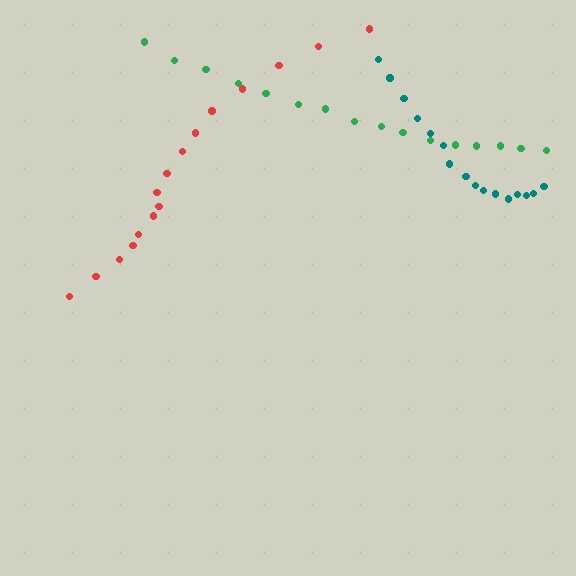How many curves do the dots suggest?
There are 3 distinct paths.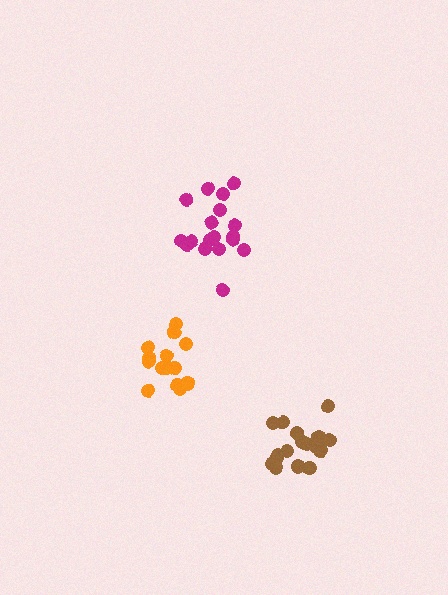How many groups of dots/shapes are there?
There are 3 groups.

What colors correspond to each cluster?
The clusters are colored: magenta, orange, brown.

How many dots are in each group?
Group 1: 18 dots, Group 2: 14 dots, Group 3: 19 dots (51 total).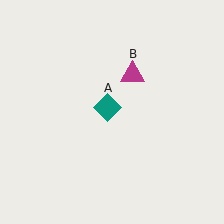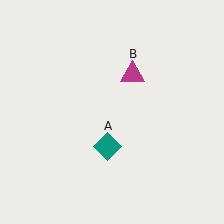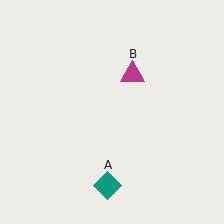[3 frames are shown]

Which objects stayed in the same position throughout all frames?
Magenta triangle (object B) remained stationary.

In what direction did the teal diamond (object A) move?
The teal diamond (object A) moved down.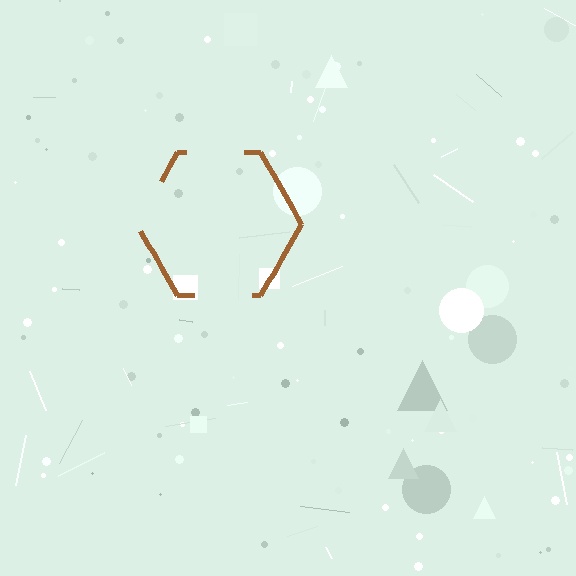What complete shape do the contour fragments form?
The contour fragments form a hexagon.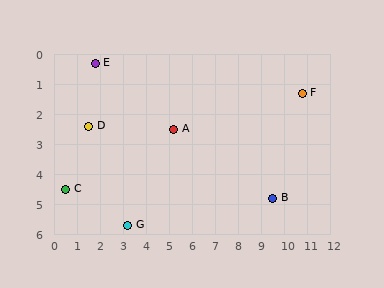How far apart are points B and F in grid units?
Points B and F are about 3.7 grid units apart.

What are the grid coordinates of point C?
Point C is at approximately (0.5, 4.5).